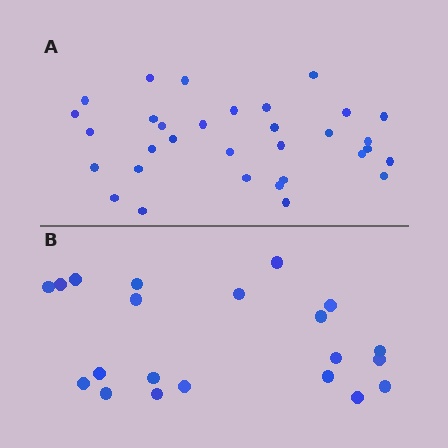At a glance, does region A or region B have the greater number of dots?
Region A (the top region) has more dots.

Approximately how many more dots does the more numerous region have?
Region A has roughly 12 or so more dots than region B.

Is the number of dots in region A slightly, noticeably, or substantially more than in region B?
Region A has substantially more. The ratio is roughly 1.5 to 1.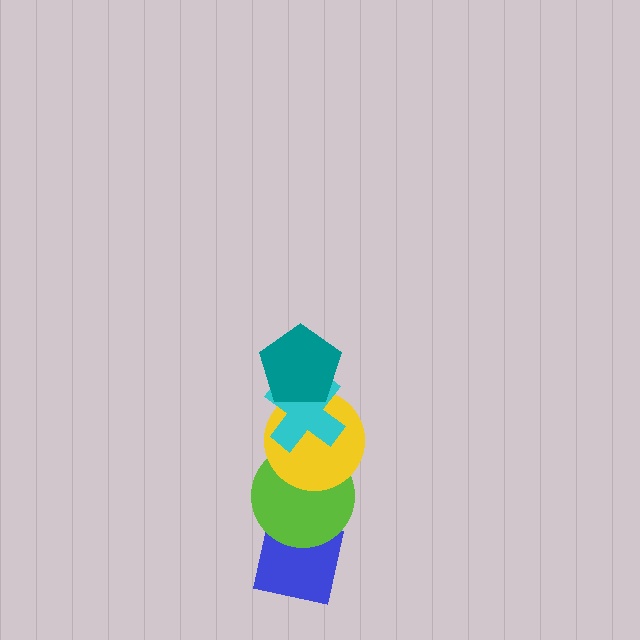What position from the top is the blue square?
The blue square is 5th from the top.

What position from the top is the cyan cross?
The cyan cross is 2nd from the top.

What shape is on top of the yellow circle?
The cyan cross is on top of the yellow circle.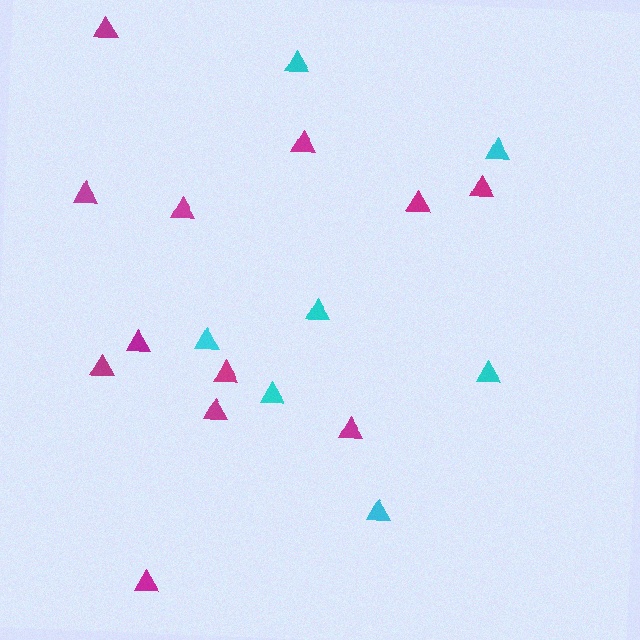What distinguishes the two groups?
There are 2 groups: one group of cyan triangles (7) and one group of magenta triangles (12).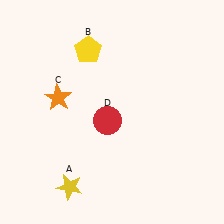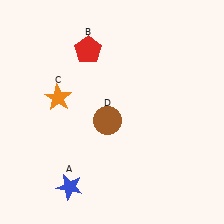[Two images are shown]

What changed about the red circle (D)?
In Image 1, D is red. In Image 2, it changed to brown.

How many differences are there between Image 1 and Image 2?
There are 3 differences between the two images.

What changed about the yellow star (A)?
In Image 1, A is yellow. In Image 2, it changed to blue.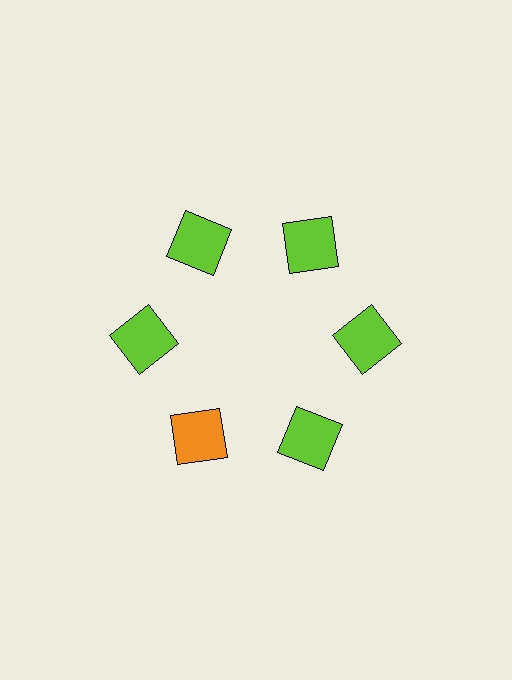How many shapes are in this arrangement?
There are 6 shapes arranged in a ring pattern.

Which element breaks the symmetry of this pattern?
The orange square at roughly the 7 o'clock position breaks the symmetry. All other shapes are lime squares.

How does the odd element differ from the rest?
It has a different color: orange instead of lime.